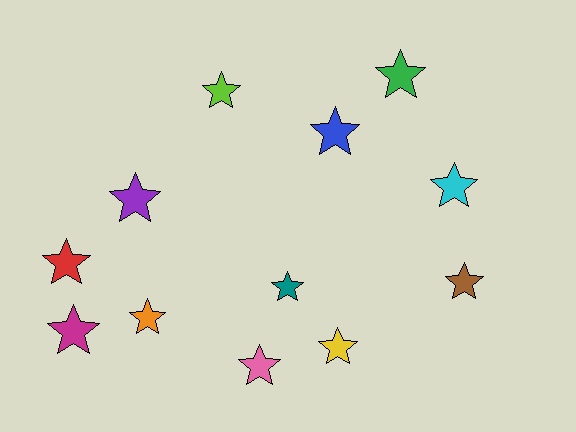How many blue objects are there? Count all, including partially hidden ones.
There is 1 blue object.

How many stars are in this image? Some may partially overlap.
There are 12 stars.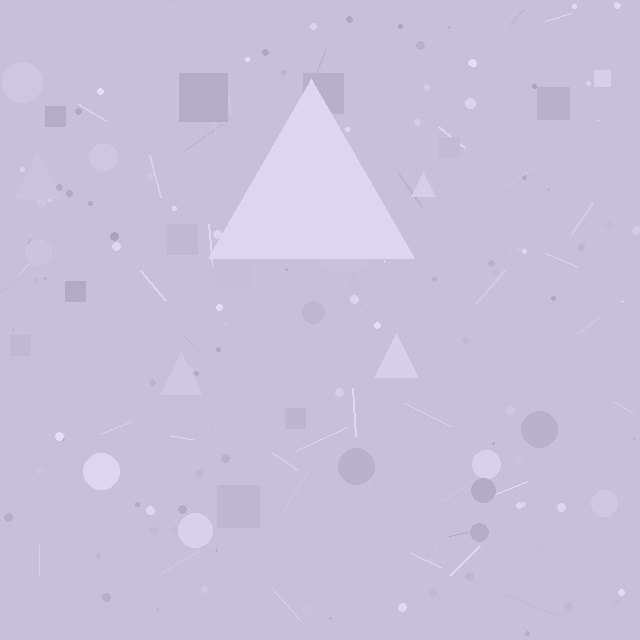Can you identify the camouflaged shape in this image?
The camouflaged shape is a triangle.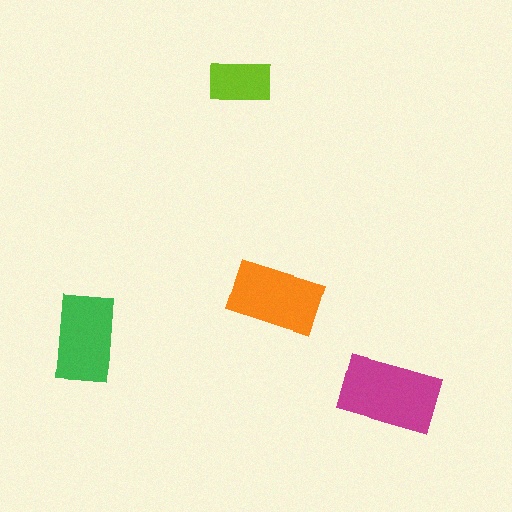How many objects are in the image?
There are 4 objects in the image.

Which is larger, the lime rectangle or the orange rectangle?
The orange one.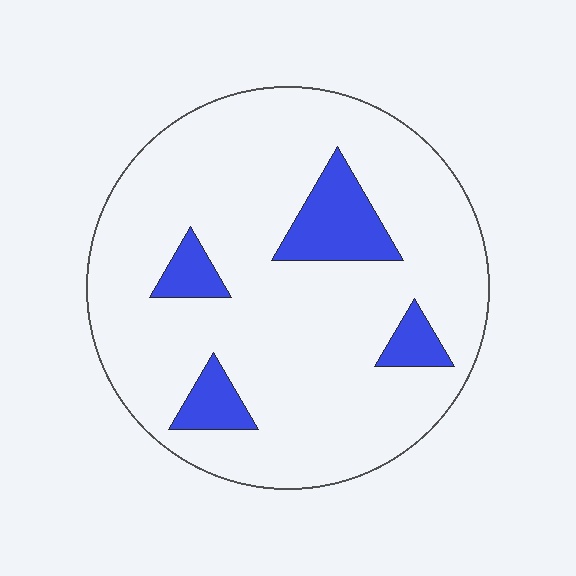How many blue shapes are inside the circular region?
4.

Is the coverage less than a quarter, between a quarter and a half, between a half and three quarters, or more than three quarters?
Less than a quarter.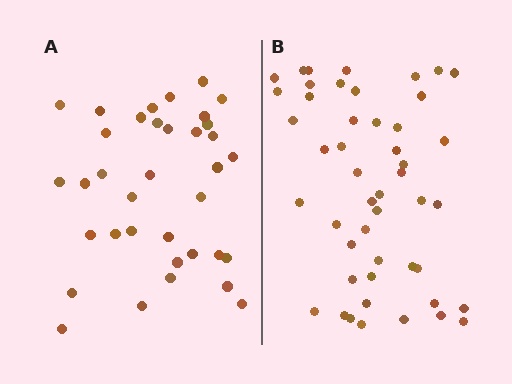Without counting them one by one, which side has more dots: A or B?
Region B (the right region) has more dots.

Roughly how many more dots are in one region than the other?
Region B has roughly 12 or so more dots than region A.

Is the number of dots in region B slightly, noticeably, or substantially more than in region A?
Region B has noticeably more, but not dramatically so. The ratio is roughly 1.3 to 1.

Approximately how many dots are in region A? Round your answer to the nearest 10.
About 40 dots. (The exact count is 36, which rounds to 40.)